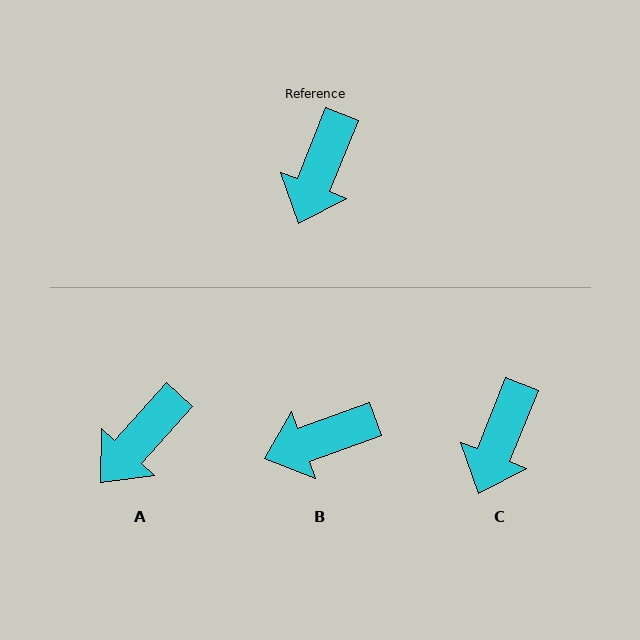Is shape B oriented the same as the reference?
No, it is off by about 49 degrees.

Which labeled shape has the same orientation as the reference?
C.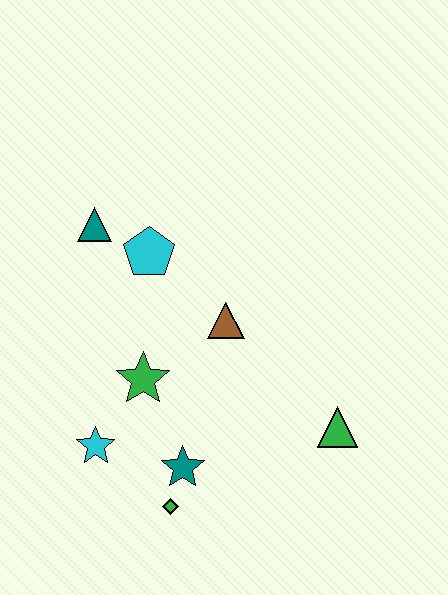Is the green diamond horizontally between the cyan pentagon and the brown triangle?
Yes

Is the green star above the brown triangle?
No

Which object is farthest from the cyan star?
The green triangle is farthest from the cyan star.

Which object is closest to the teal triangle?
The cyan pentagon is closest to the teal triangle.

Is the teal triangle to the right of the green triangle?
No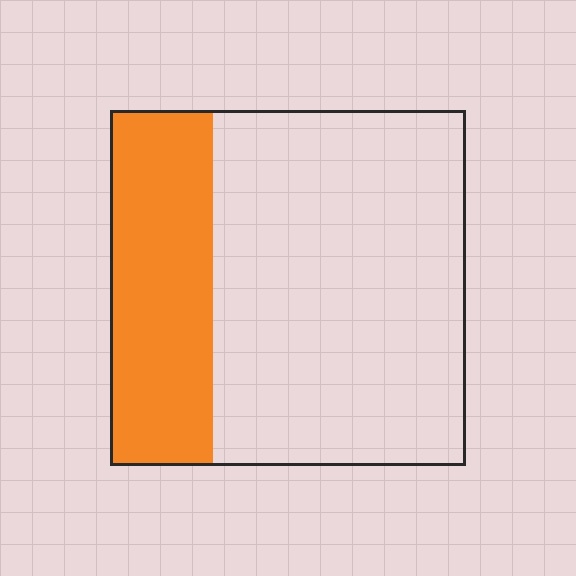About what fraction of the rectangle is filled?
About one quarter (1/4).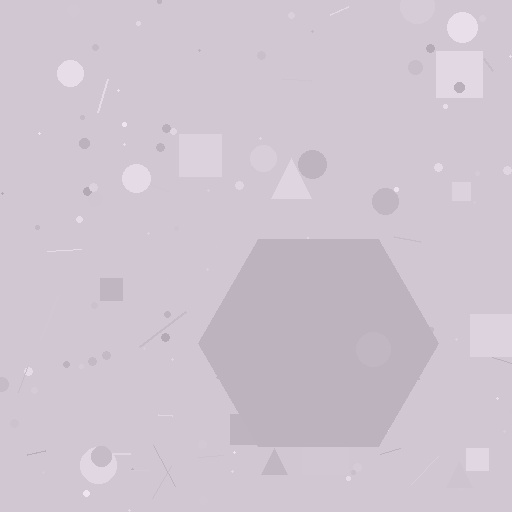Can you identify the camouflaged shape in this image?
The camouflaged shape is a hexagon.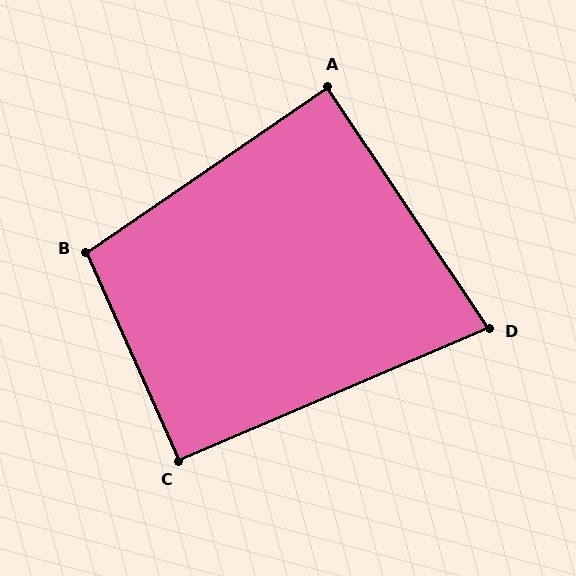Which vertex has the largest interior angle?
B, at approximately 101 degrees.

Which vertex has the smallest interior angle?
D, at approximately 79 degrees.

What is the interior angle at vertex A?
Approximately 89 degrees (approximately right).